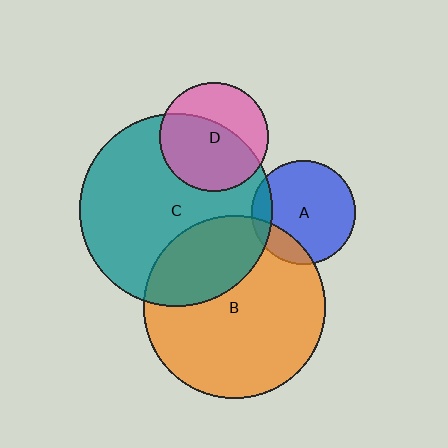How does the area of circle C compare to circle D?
Approximately 3.1 times.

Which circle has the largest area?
Circle C (teal).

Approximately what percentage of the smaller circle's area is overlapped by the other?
Approximately 15%.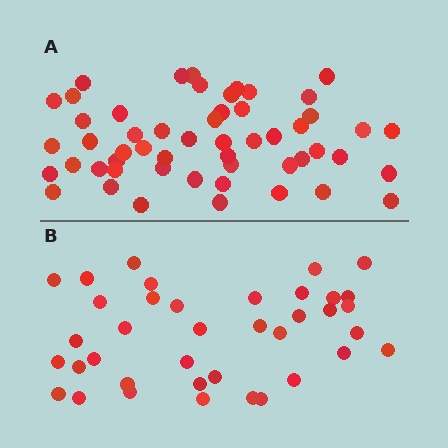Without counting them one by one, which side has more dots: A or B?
Region A (the top region) has more dots.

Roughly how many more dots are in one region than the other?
Region A has approximately 15 more dots than region B.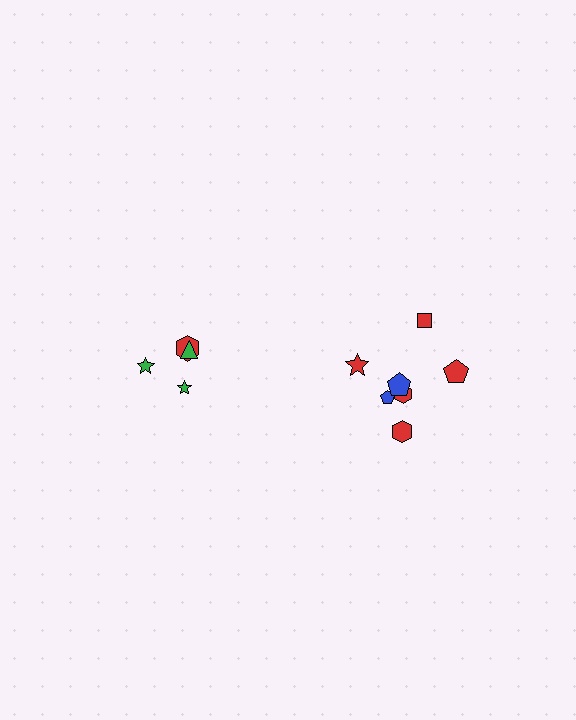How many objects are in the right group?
There are 7 objects.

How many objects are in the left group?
There are 4 objects.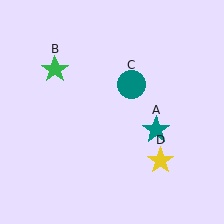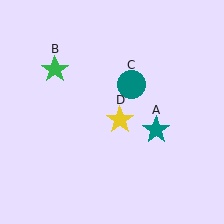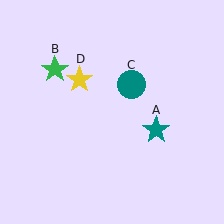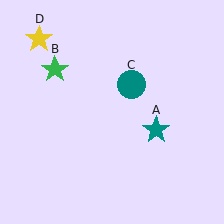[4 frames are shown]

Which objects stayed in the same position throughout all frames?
Teal star (object A) and green star (object B) and teal circle (object C) remained stationary.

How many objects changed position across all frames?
1 object changed position: yellow star (object D).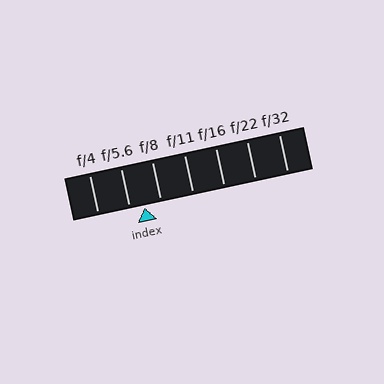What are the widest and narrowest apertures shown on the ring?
The widest aperture shown is f/4 and the narrowest is f/32.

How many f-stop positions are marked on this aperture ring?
There are 7 f-stop positions marked.